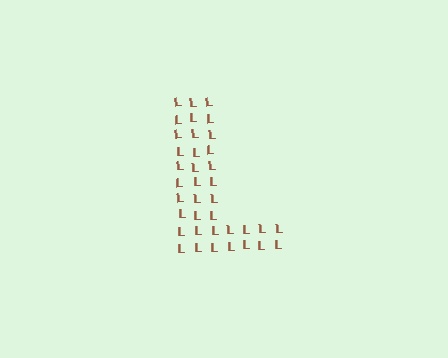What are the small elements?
The small elements are letter L's.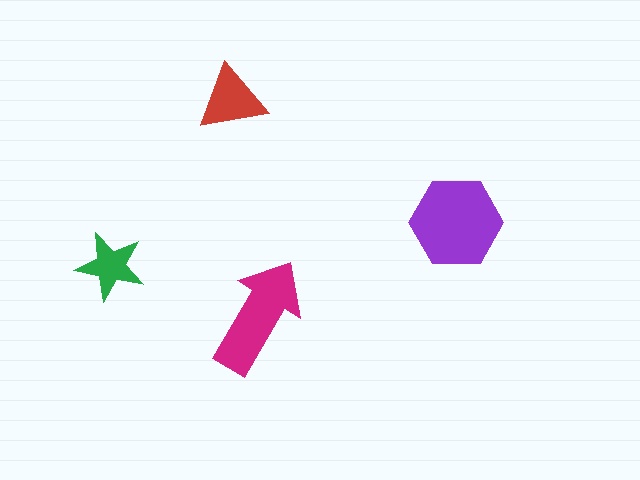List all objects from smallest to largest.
The green star, the red triangle, the magenta arrow, the purple hexagon.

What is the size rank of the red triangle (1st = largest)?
3rd.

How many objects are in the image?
There are 4 objects in the image.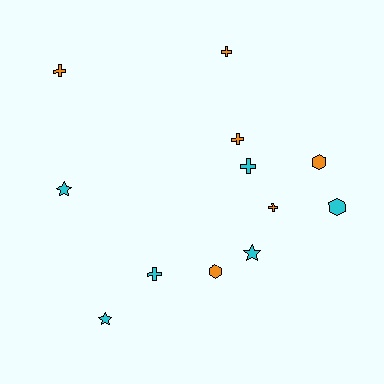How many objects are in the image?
There are 12 objects.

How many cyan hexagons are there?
There is 1 cyan hexagon.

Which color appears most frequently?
Orange, with 6 objects.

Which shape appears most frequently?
Cross, with 6 objects.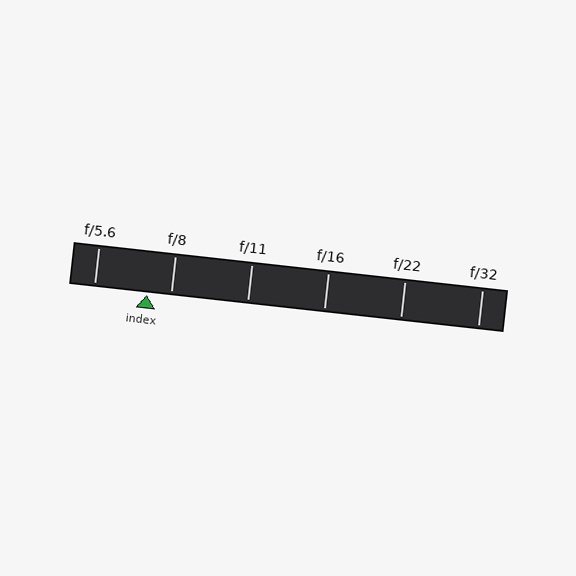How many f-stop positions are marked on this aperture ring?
There are 6 f-stop positions marked.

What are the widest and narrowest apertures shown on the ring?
The widest aperture shown is f/5.6 and the narrowest is f/32.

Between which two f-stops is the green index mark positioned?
The index mark is between f/5.6 and f/8.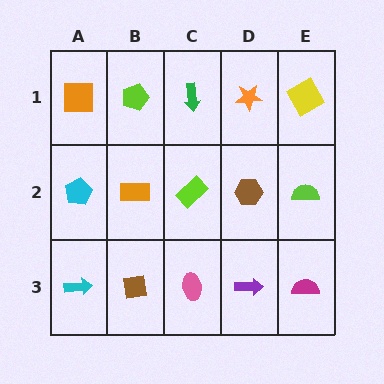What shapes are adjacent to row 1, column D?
A brown hexagon (row 2, column D), a green arrow (row 1, column C), a yellow square (row 1, column E).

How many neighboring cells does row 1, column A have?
2.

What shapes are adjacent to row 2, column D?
An orange star (row 1, column D), a purple arrow (row 3, column D), a lime rectangle (row 2, column C), a lime semicircle (row 2, column E).